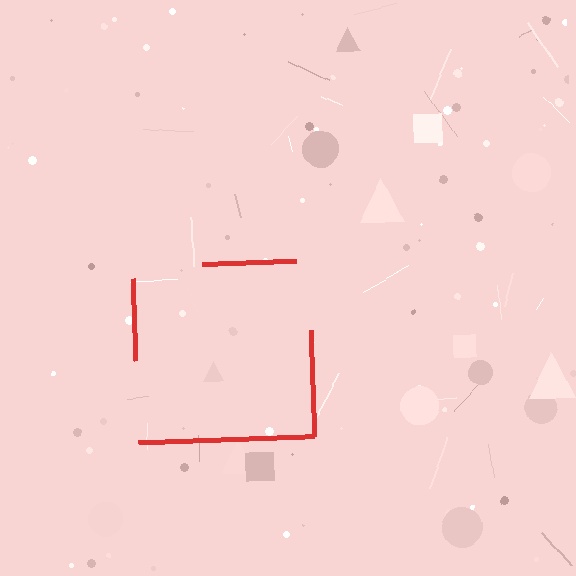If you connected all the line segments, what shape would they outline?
They would outline a square.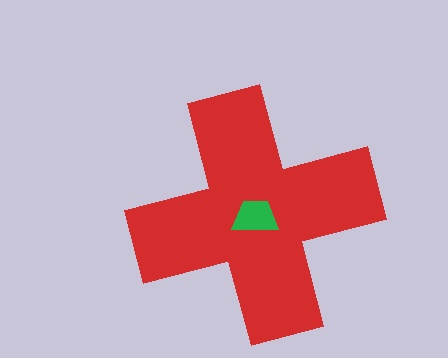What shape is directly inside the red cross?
The green trapezoid.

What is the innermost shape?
The green trapezoid.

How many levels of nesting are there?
2.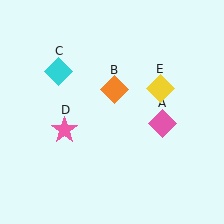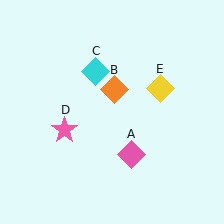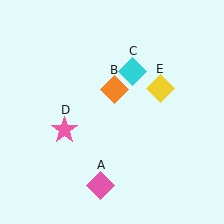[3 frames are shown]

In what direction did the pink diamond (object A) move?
The pink diamond (object A) moved down and to the left.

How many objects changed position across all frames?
2 objects changed position: pink diamond (object A), cyan diamond (object C).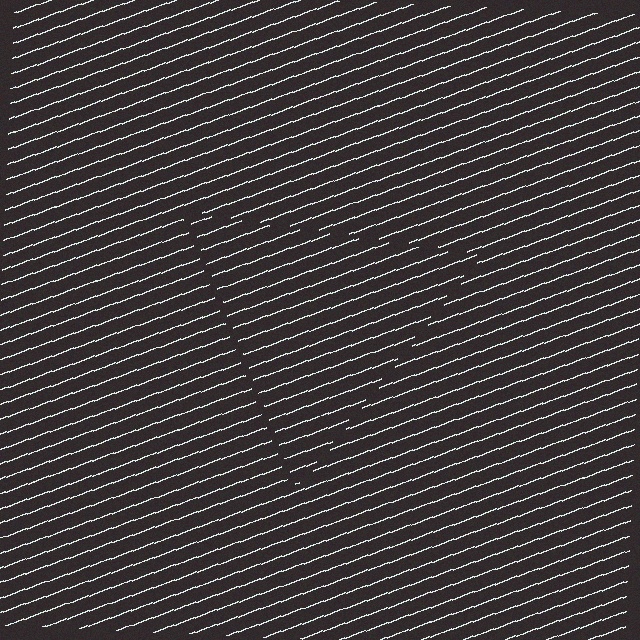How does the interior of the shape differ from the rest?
The interior of the shape contains the same grating, shifted by half a period — the contour is defined by the phase discontinuity where line-ends from the inner and outer gratings abut.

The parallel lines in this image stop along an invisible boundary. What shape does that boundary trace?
An illusory triangle. The interior of the shape contains the same grating, shifted by half a period — the contour is defined by the phase discontinuity where line-ends from the inner and outer gratings abut.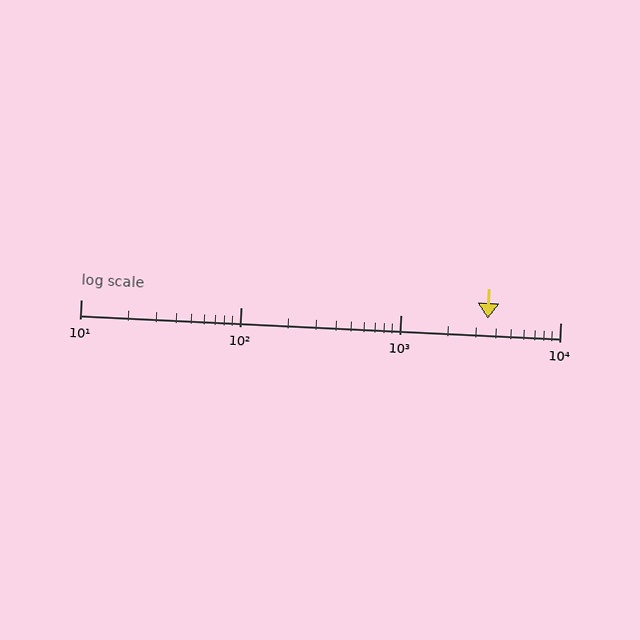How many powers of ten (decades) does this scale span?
The scale spans 3 decades, from 10 to 10000.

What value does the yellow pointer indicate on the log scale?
The pointer indicates approximately 3500.